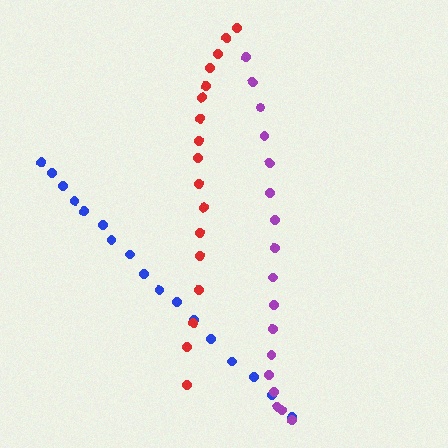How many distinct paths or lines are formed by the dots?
There are 3 distinct paths.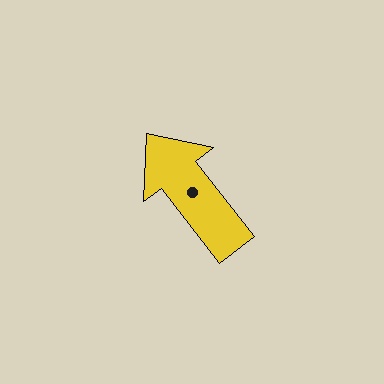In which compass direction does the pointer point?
Northwest.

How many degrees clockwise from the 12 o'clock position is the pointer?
Approximately 322 degrees.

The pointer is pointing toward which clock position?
Roughly 11 o'clock.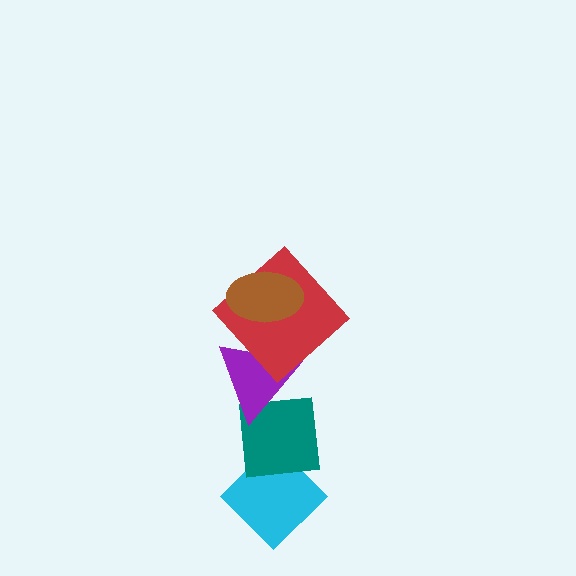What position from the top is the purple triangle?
The purple triangle is 3rd from the top.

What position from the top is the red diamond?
The red diamond is 2nd from the top.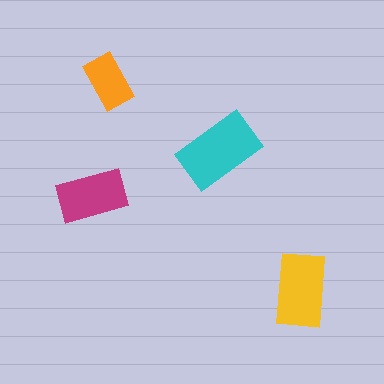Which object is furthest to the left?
The magenta rectangle is leftmost.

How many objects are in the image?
There are 4 objects in the image.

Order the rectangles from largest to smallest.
the cyan one, the yellow one, the magenta one, the orange one.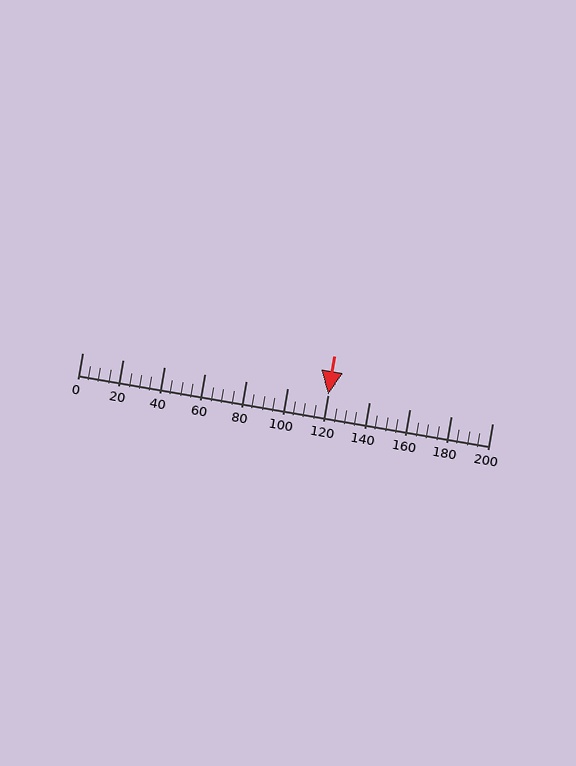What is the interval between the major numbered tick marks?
The major tick marks are spaced 20 units apart.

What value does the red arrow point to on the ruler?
The red arrow points to approximately 120.